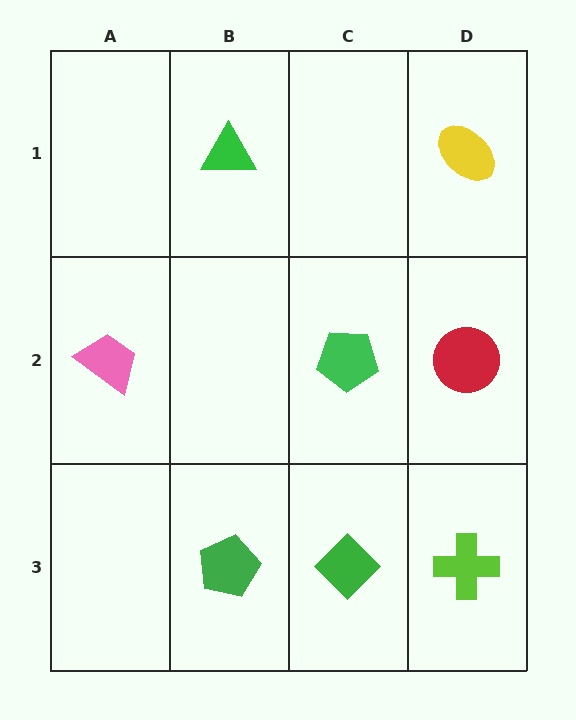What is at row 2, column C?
A green pentagon.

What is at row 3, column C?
A green diamond.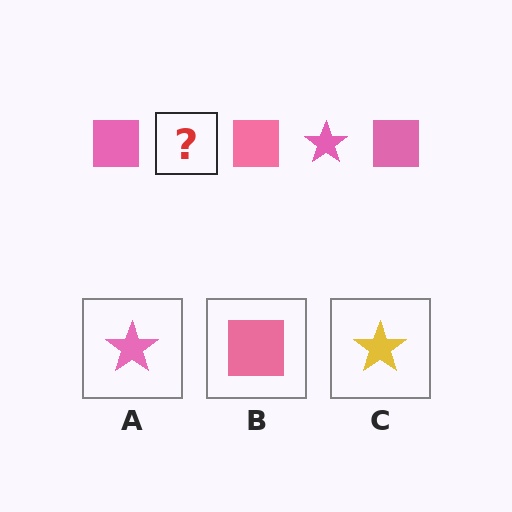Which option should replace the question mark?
Option A.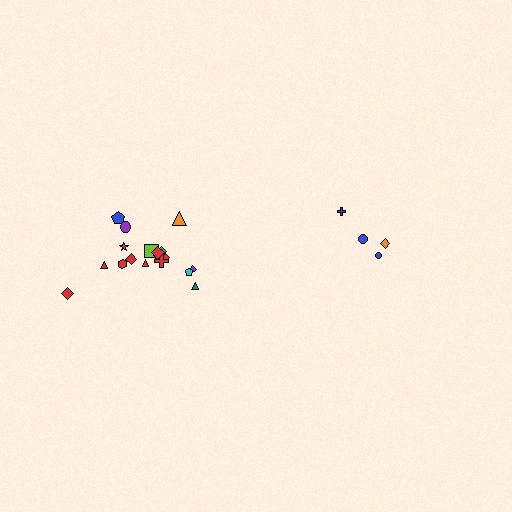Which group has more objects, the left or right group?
The left group.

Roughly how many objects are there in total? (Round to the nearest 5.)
Roughly 20 objects in total.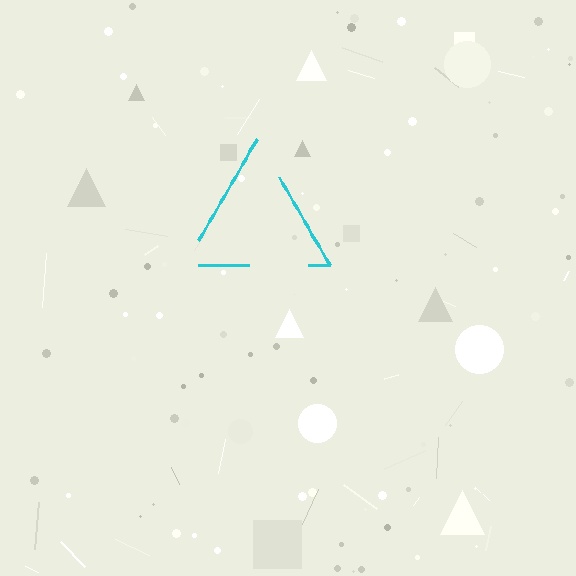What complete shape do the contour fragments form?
The contour fragments form a triangle.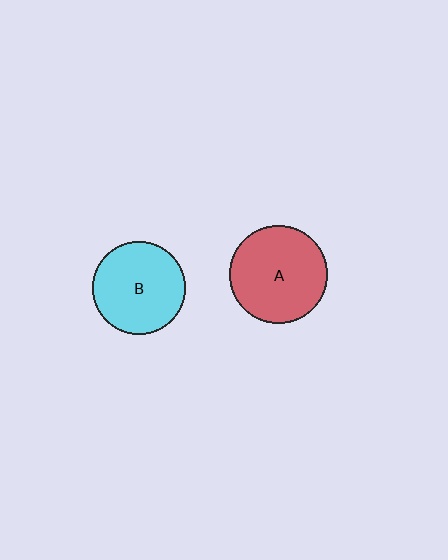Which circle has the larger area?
Circle A (red).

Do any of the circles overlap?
No, none of the circles overlap.